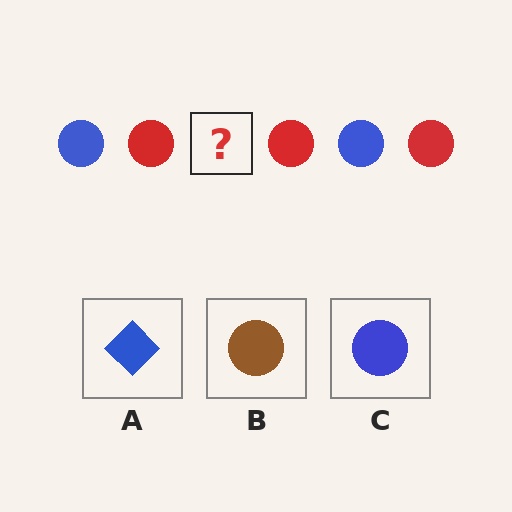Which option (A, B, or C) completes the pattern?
C.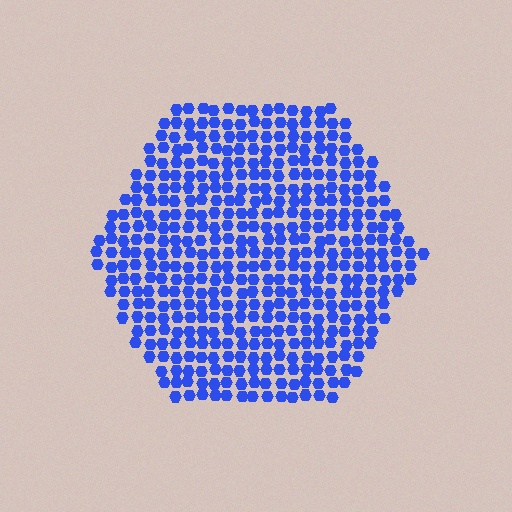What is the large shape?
The large shape is a hexagon.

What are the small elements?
The small elements are hexagons.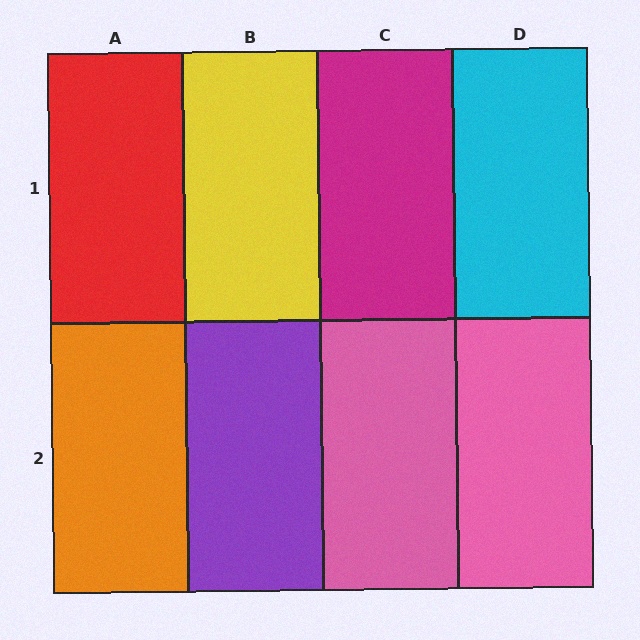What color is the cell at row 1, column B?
Yellow.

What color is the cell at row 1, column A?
Red.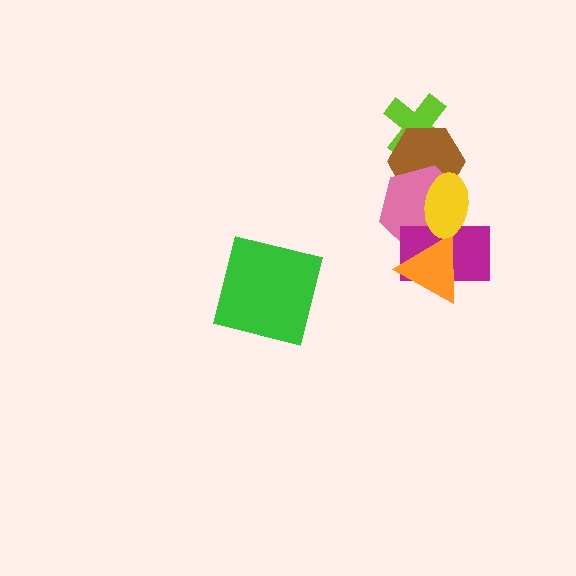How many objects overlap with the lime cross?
1 object overlaps with the lime cross.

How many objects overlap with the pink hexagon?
4 objects overlap with the pink hexagon.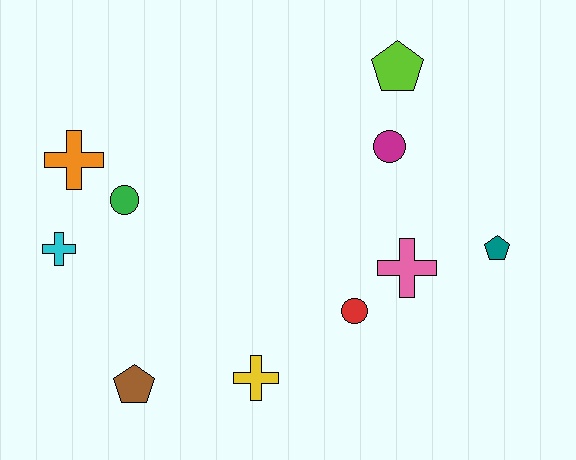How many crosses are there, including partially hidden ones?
There are 4 crosses.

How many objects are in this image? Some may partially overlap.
There are 10 objects.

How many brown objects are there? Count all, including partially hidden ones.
There is 1 brown object.